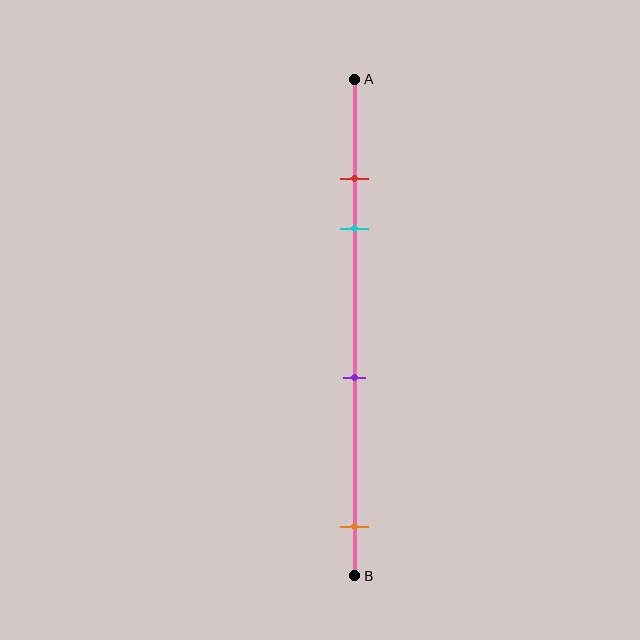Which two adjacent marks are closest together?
The red and cyan marks are the closest adjacent pair.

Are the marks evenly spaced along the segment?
No, the marks are not evenly spaced.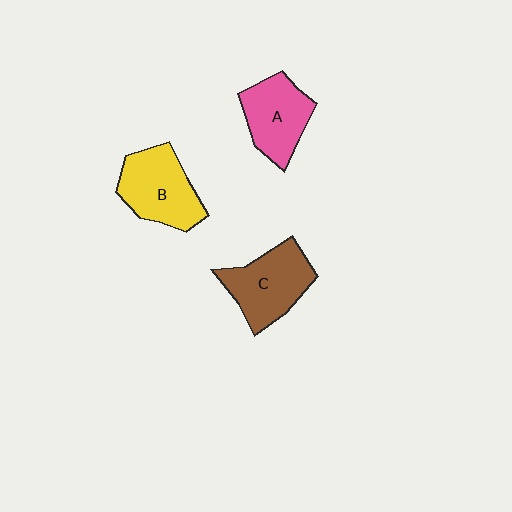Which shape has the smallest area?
Shape A (pink).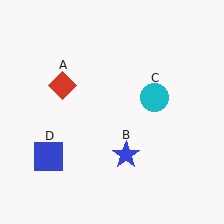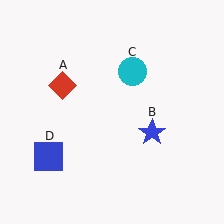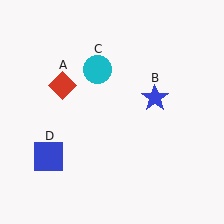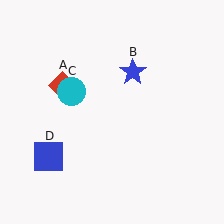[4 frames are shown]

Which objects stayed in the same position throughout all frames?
Red diamond (object A) and blue square (object D) remained stationary.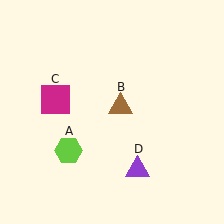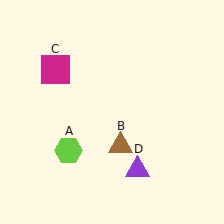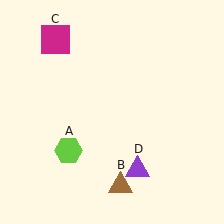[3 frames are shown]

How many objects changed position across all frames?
2 objects changed position: brown triangle (object B), magenta square (object C).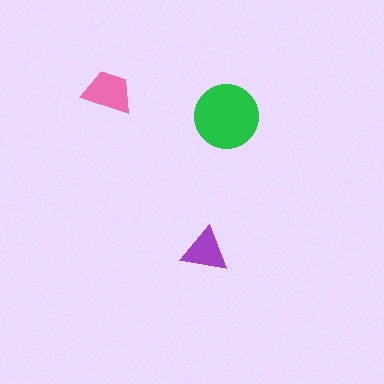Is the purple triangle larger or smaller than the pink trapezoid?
Smaller.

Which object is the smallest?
The purple triangle.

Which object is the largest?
The green circle.